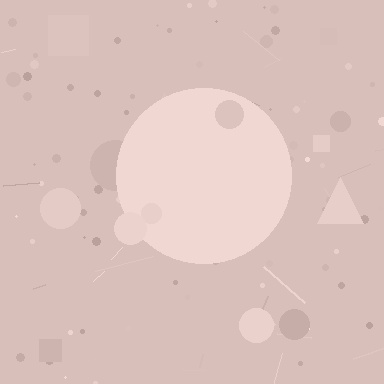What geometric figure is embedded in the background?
A circle is embedded in the background.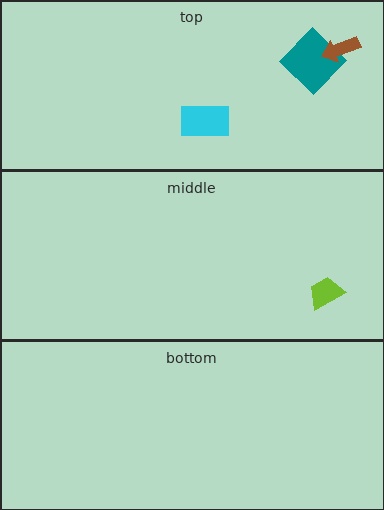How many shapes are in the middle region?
1.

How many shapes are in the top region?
3.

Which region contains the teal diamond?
The top region.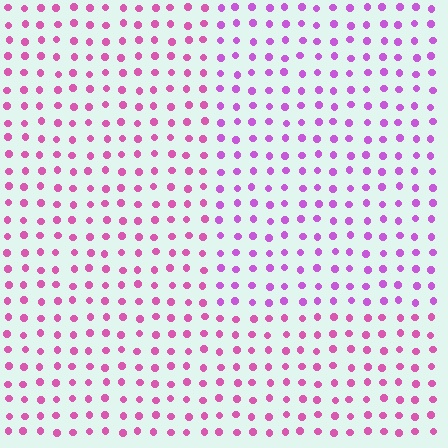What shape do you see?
I see a rectangle.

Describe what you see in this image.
The image is filled with small pink elements in a uniform arrangement. A rectangle-shaped region is visible where the elements are tinted to a slightly different hue, forming a subtle color boundary.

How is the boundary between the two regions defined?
The boundary is defined purely by a slight shift in hue (about 27 degrees). Spacing, size, and orientation are identical on both sides.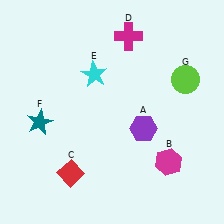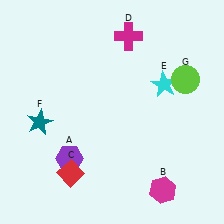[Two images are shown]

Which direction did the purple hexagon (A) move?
The purple hexagon (A) moved left.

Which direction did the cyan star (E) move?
The cyan star (E) moved right.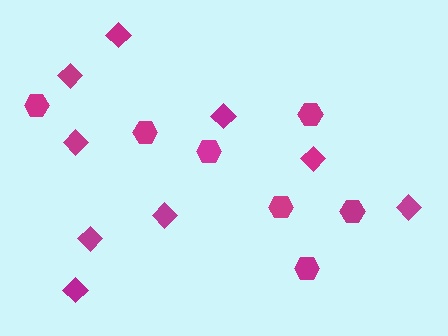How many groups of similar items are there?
There are 2 groups: one group of diamonds (9) and one group of hexagons (7).